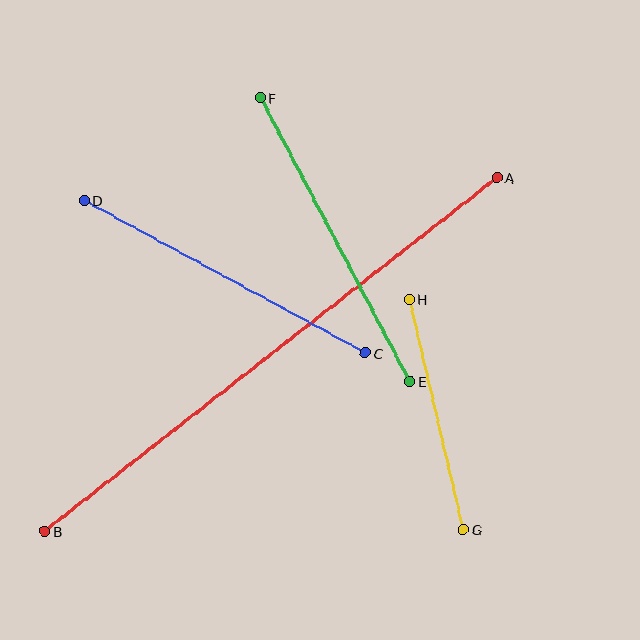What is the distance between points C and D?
The distance is approximately 319 pixels.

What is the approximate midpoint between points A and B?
The midpoint is at approximately (271, 355) pixels.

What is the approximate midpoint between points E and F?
The midpoint is at approximately (335, 240) pixels.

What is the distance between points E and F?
The distance is approximately 321 pixels.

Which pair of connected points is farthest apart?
Points A and B are farthest apart.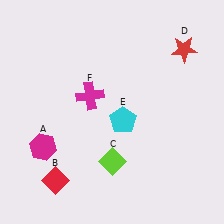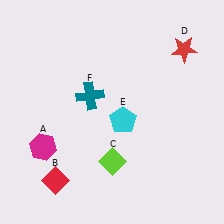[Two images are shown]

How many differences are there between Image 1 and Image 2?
There is 1 difference between the two images.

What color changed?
The cross (F) changed from magenta in Image 1 to teal in Image 2.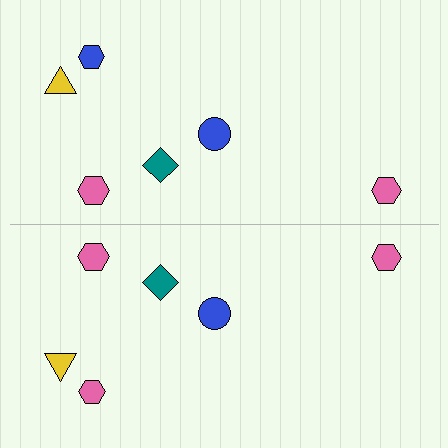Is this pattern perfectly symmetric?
No, the pattern is not perfectly symmetric. The pink hexagon on the bottom side breaks the symmetry — its mirror counterpart is blue.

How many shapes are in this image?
There are 12 shapes in this image.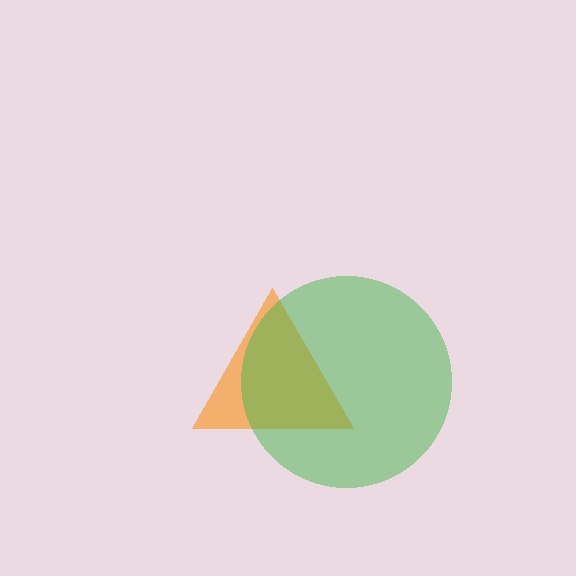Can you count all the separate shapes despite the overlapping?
Yes, there are 2 separate shapes.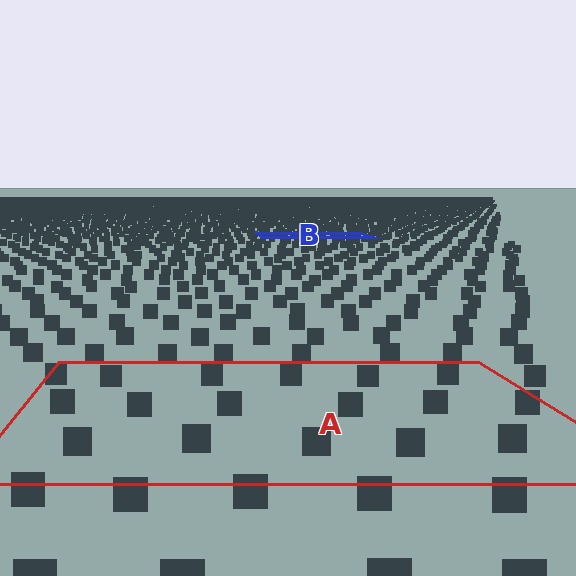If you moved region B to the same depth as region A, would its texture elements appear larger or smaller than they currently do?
They would appear larger. At a closer depth, the same texture elements are projected at a bigger on-screen size.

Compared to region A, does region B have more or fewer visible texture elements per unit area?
Region B has more texture elements per unit area — they are packed more densely because it is farther away.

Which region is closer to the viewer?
Region A is closer. The texture elements there are larger and more spread out.